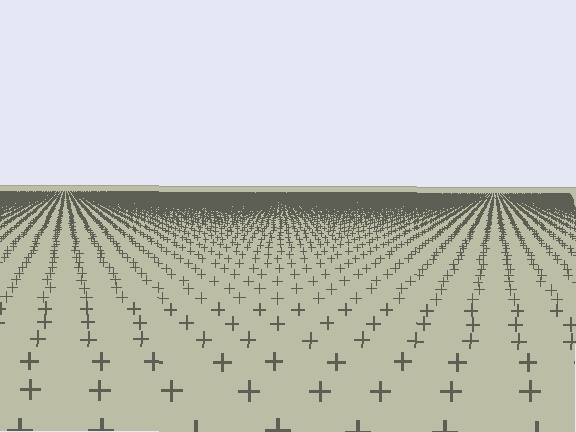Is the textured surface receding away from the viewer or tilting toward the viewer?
The surface is receding away from the viewer. Texture elements get smaller and denser toward the top.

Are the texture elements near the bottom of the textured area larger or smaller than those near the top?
Larger. Near the bottom, elements are closer to the viewer and appear at a bigger on-screen size.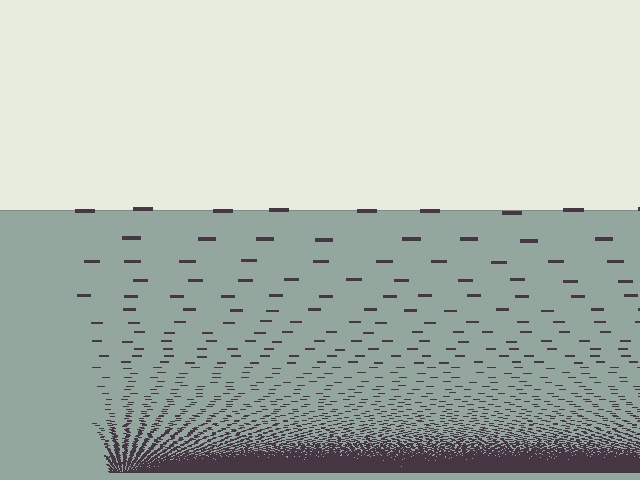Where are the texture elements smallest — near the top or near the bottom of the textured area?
Near the bottom.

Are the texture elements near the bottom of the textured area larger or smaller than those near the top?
Smaller. The gradient is inverted — elements near the bottom are smaller and denser.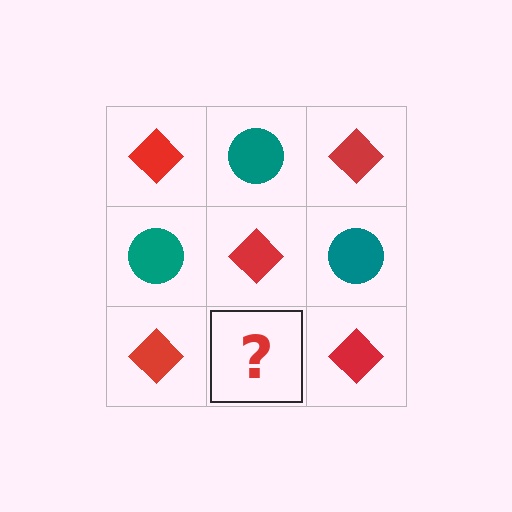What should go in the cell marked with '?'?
The missing cell should contain a teal circle.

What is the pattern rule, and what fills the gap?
The rule is that it alternates red diamond and teal circle in a checkerboard pattern. The gap should be filled with a teal circle.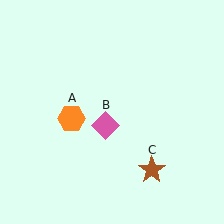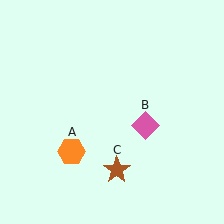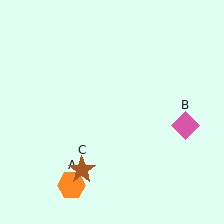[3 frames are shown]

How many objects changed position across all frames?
3 objects changed position: orange hexagon (object A), pink diamond (object B), brown star (object C).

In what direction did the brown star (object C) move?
The brown star (object C) moved left.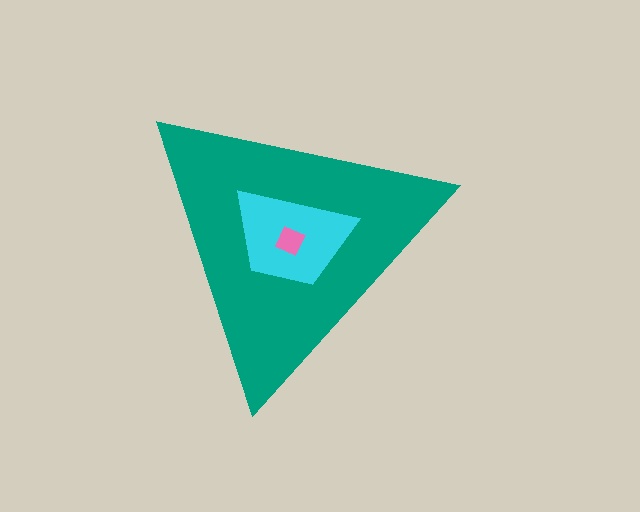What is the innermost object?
The pink diamond.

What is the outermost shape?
The teal triangle.